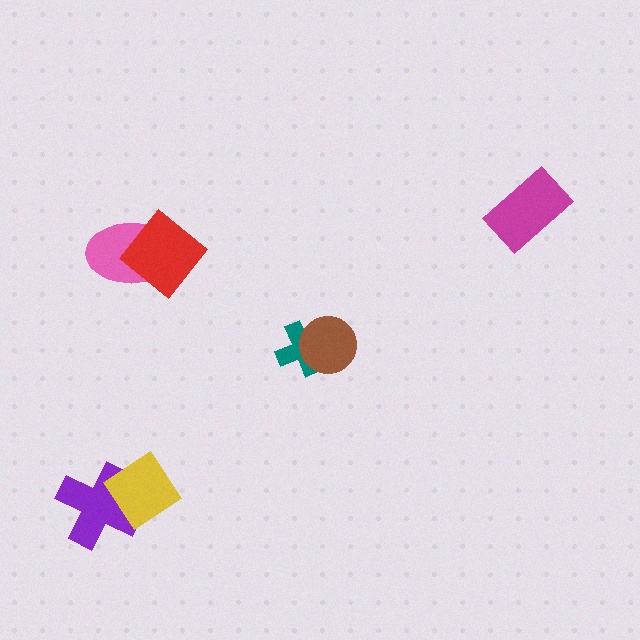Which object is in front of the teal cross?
The brown circle is in front of the teal cross.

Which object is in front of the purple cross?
The yellow diamond is in front of the purple cross.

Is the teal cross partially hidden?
Yes, it is partially covered by another shape.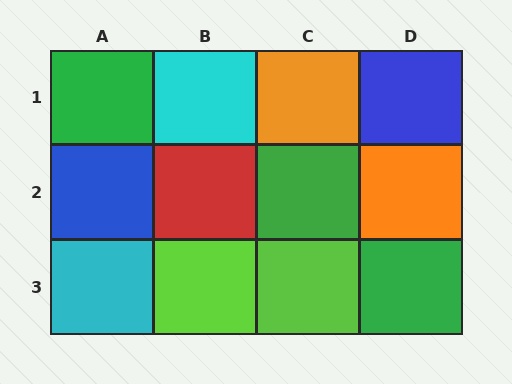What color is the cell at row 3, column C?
Lime.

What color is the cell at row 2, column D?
Orange.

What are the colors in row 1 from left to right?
Green, cyan, orange, blue.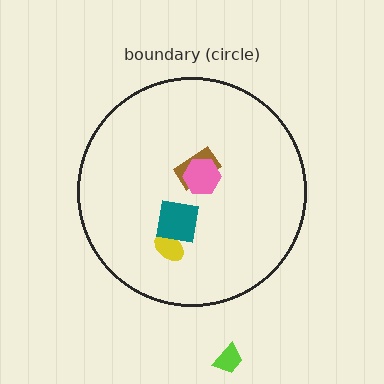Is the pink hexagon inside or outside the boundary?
Inside.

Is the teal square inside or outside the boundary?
Inside.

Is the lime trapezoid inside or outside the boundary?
Outside.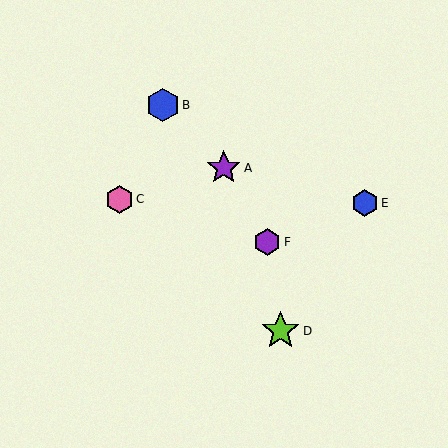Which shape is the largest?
The lime star (labeled D) is the largest.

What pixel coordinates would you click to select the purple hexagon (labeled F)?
Click at (267, 242) to select the purple hexagon F.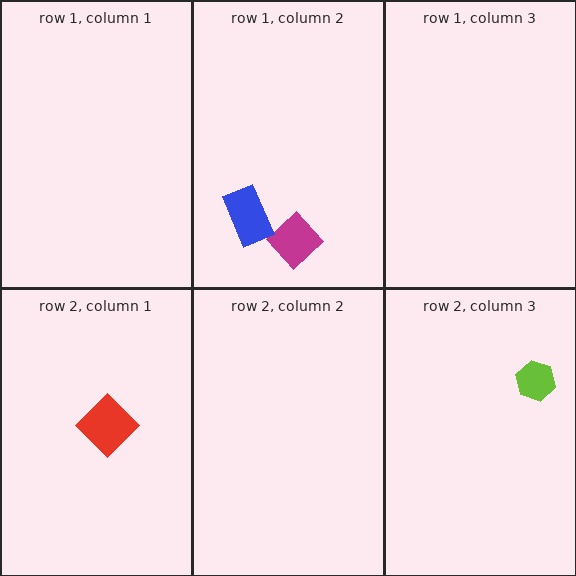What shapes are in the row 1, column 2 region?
The magenta diamond, the blue rectangle.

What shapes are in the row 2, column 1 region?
The red diamond.